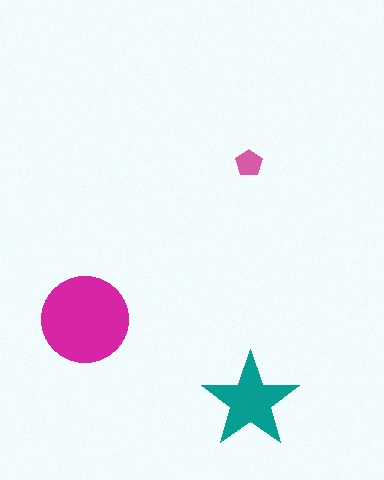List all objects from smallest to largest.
The pink pentagon, the teal star, the magenta circle.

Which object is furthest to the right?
The teal star is rightmost.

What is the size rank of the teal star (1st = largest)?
2nd.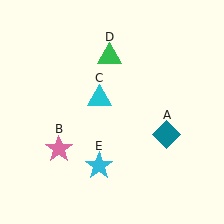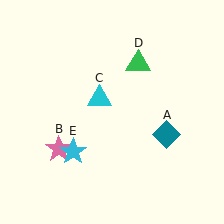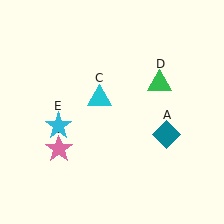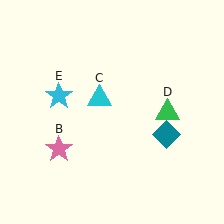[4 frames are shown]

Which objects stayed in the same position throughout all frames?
Teal diamond (object A) and pink star (object B) and cyan triangle (object C) remained stationary.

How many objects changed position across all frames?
2 objects changed position: green triangle (object D), cyan star (object E).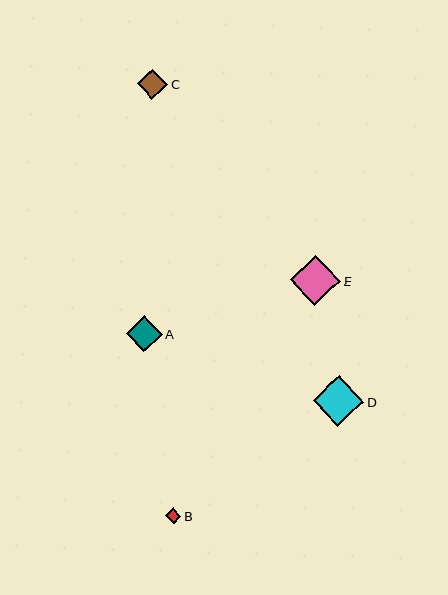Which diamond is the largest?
Diamond D is the largest with a size of approximately 50 pixels.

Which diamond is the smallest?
Diamond B is the smallest with a size of approximately 15 pixels.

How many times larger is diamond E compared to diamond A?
Diamond E is approximately 1.4 times the size of diamond A.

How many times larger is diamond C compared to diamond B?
Diamond C is approximately 1.9 times the size of diamond B.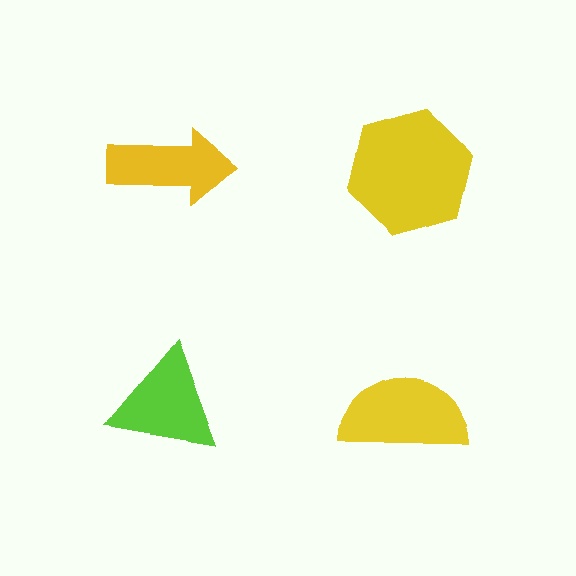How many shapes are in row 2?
2 shapes.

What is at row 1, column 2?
A yellow hexagon.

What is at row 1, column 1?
A yellow arrow.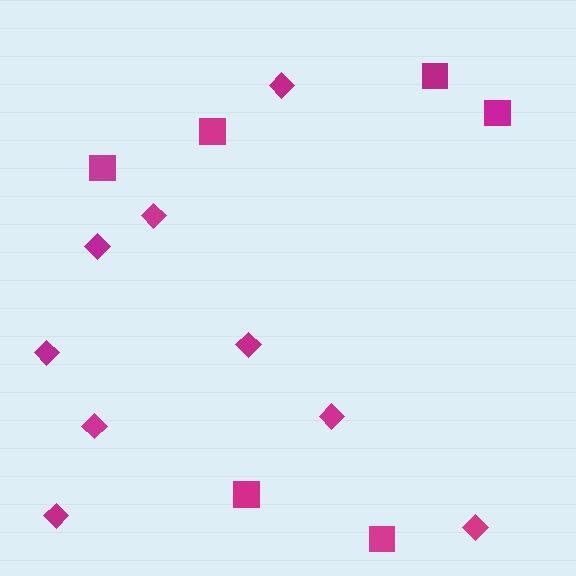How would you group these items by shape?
There are 2 groups: one group of squares (6) and one group of diamonds (9).